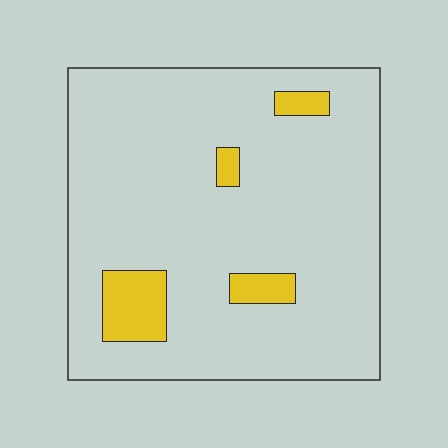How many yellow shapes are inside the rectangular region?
4.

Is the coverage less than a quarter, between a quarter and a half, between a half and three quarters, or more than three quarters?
Less than a quarter.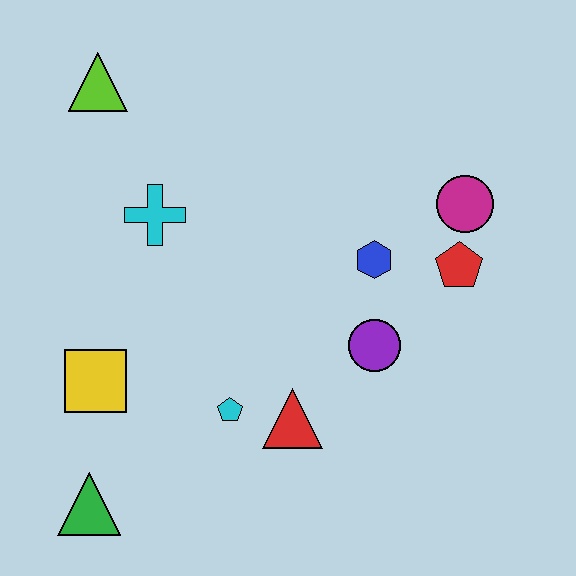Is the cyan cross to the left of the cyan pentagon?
Yes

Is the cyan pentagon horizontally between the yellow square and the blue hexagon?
Yes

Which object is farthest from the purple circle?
The lime triangle is farthest from the purple circle.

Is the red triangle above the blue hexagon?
No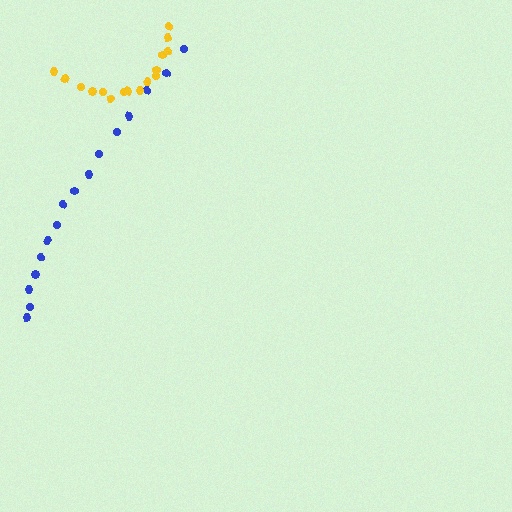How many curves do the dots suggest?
There are 2 distinct paths.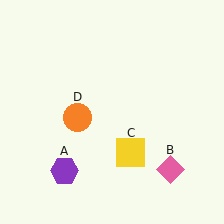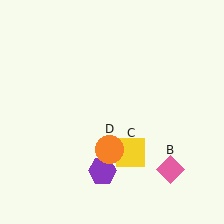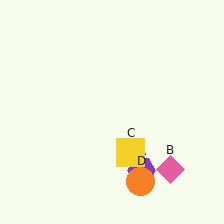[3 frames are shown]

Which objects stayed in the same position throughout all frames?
Pink diamond (object B) and yellow square (object C) remained stationary.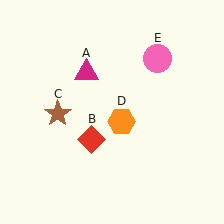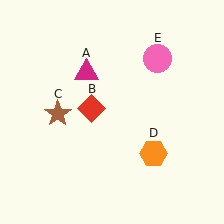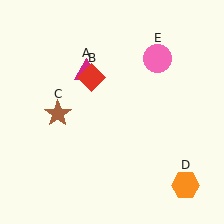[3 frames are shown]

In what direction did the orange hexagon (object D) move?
The orange hexagon (object D) moved down and to the right.